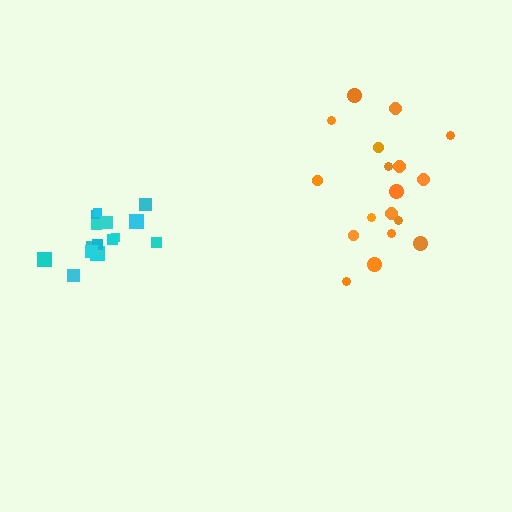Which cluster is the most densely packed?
Cyan.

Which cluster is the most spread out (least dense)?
Orange.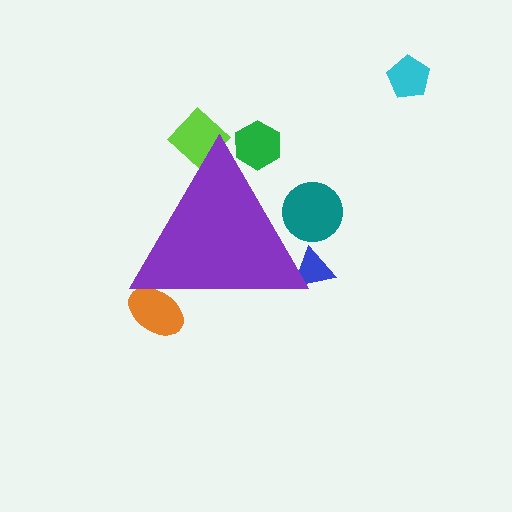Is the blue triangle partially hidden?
Yes, the blue triangle is partially hidden behind the purple triangle.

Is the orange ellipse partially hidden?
Yes, the orange ellipse is partially hidden behind the purple triangle.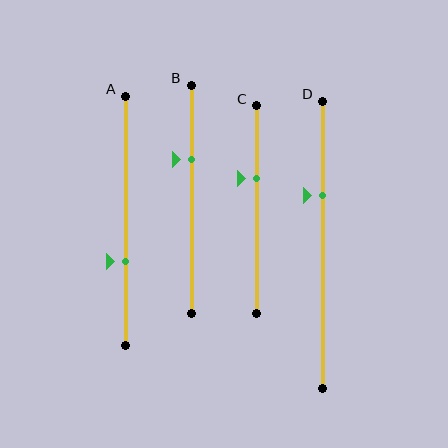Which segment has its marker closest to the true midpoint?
Segment C has its marker closest to the true midpoint.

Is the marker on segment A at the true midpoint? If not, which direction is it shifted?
No, the marker on segment A is shifted downward by about 16% of the segment length.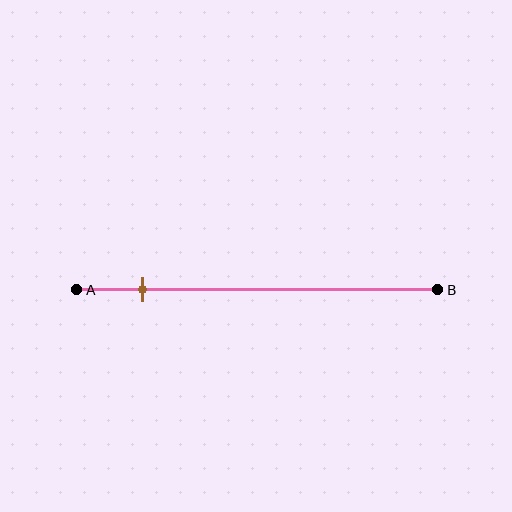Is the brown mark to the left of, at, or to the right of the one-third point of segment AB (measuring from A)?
The brown mark is to the left of the one-third point of segment AB.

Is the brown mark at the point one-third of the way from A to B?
No, the mark is at about 20% from A, not at the 33% one-third point.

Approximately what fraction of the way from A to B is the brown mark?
The brown mark is approximately 20% of the way from A to B.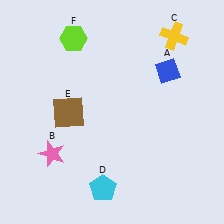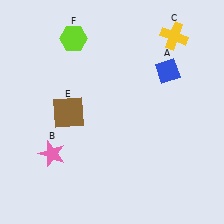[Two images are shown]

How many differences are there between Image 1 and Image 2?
There is 1 difference between the two images.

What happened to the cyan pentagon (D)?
The cyan pentagon (D) was removed in Image 2. It was in the bottom-left area of Image 1.